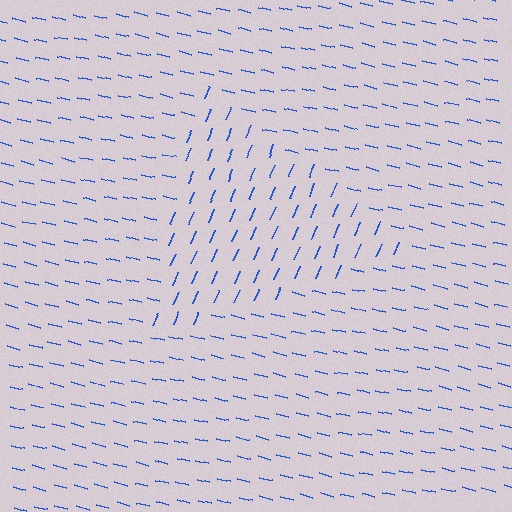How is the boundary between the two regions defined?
The boundary is defined purely by a change in line orientation (approximately 81 degrees difference). All lines are the same color and thickness.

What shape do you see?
I see a triangle.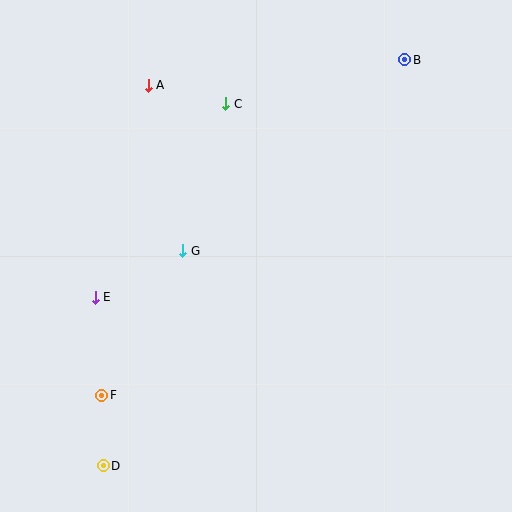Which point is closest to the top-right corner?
Point B is closest to the top-right corner.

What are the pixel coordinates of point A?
Point A is at (148, 85).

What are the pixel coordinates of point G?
Point G is at (183, 251).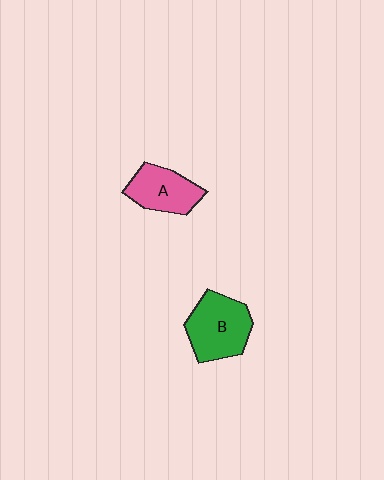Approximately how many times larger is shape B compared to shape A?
Approximately 1.3 times.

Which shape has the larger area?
Shape B (green).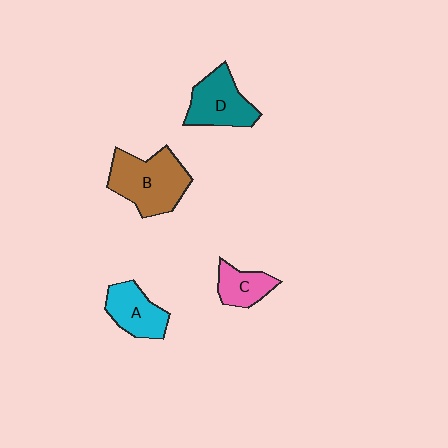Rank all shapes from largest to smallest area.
From largest to smallest: B (brown), D (teal), A (cyan), C (pink).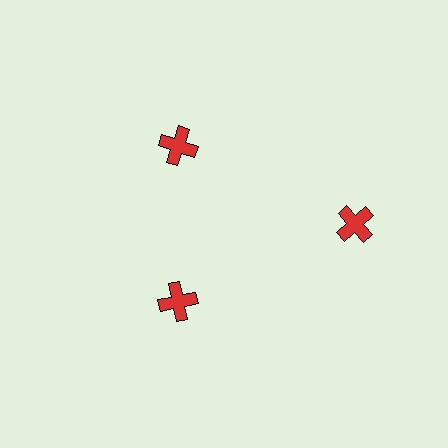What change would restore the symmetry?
The symmetry would be restored by moving it inward, back onto the ring so that all 3 crosses sit at equal angles and equal distance from the center.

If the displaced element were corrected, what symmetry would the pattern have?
It would have 3-fold rotational symmetry — the pattern would map onto itself every 120 degrees.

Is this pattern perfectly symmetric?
No. The 3 red crosses are arranged in a ring, but one element near the 3 o'clock position is pushed outward from the center, breaking the 3-fold rotational symmetry.